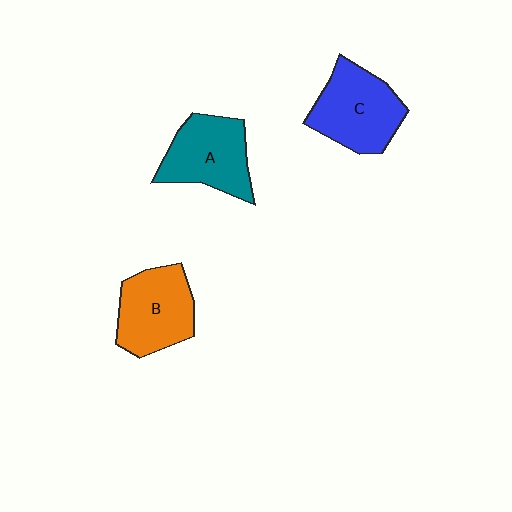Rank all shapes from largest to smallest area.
From largest to smallest: C (blue), B (orange), A (teal).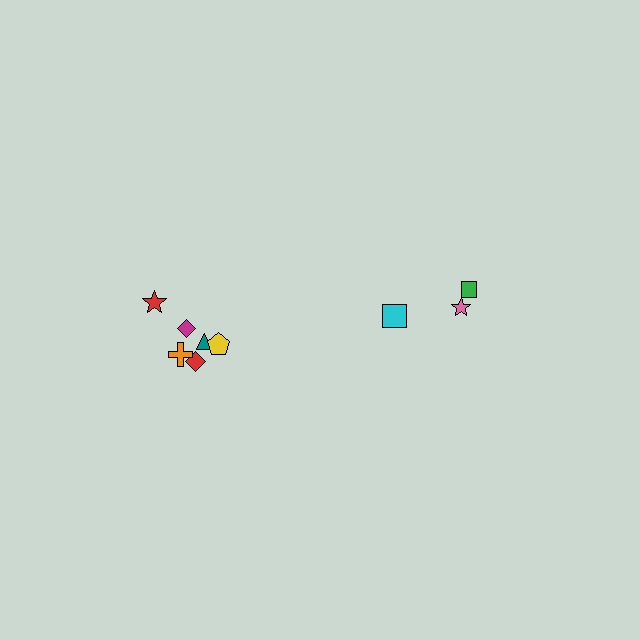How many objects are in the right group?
There are 3 objects.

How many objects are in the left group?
There are 6 objects.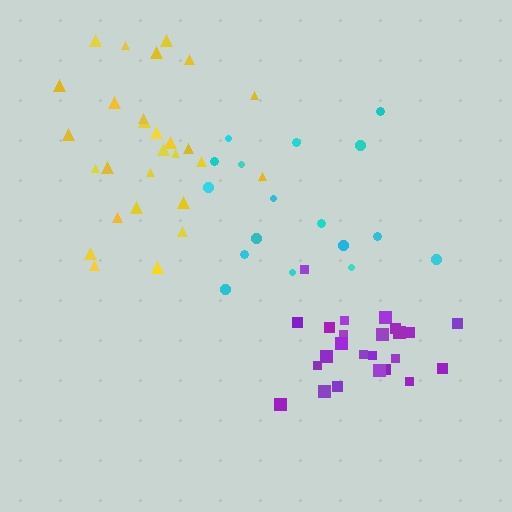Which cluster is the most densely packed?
Purple.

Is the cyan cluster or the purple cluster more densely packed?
Purple.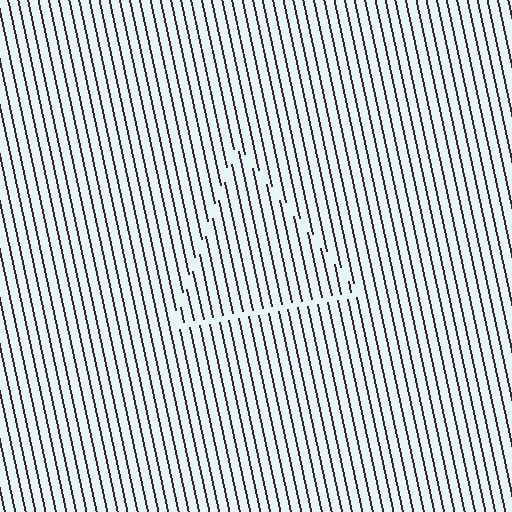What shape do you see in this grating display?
An illusory triangle. The interior of the shape contains the same grating, shifted by half a period — the contour is defined by the phase discontinuity where line-ends from the inner and outer gratings abut.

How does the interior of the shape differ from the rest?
The interior of the shape contains the same grating, shifted by half a period — the contour is defined by the phase discontinuity where line-ends from the inner and outer gratings abut.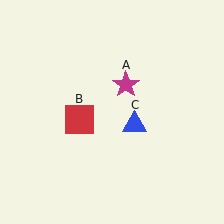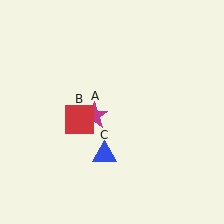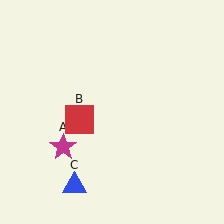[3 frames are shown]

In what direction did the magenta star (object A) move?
The magenta star (object A) moved down and to the left.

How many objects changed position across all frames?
2 objects changed position: magenta star (object A), blue triangle (object C).